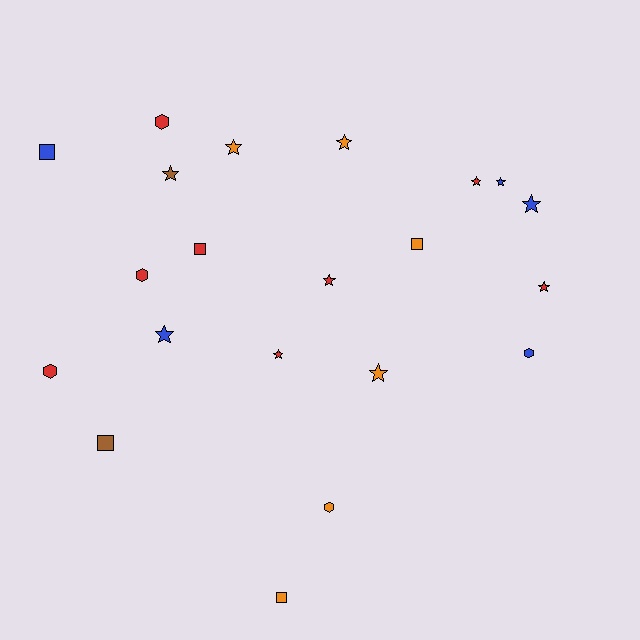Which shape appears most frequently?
Star, with 11 objects.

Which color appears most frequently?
Red, with 8 objects.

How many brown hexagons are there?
There are no brown hexagons.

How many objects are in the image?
There are 21 objects.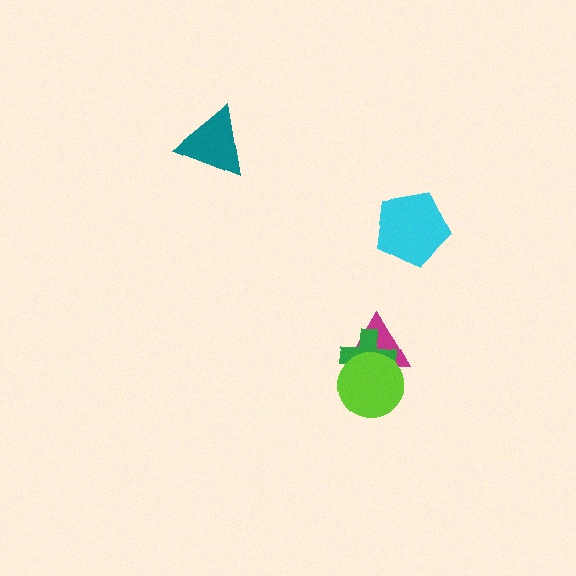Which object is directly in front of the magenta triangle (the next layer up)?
The green cross is directly in front of the magenta triangle.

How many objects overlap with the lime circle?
2 objects overlap with the lime circle.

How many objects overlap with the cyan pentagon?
0 objects overlap with the cyan pentagon.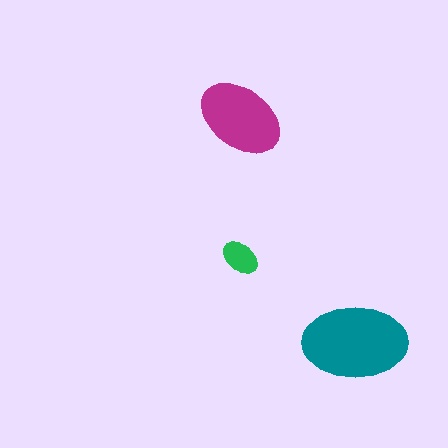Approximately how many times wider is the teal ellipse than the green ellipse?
About 2.5 times wider.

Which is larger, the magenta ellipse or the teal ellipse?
The teal one.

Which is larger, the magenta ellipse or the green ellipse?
The magenta one.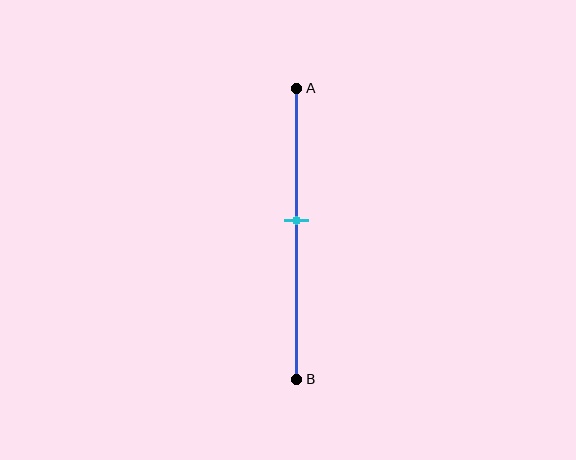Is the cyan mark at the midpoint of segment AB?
No, the mark is at about 45% from A, not at the 50% midpoint.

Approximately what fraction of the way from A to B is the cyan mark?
The cyan mark is approximately 45% of the way from A to B.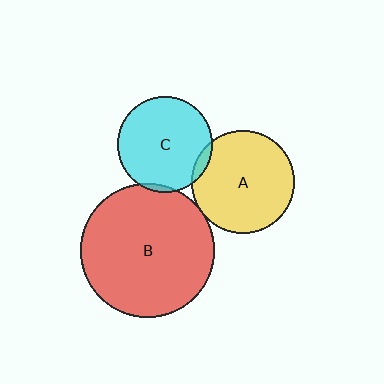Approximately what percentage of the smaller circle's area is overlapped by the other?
Approximately 5%.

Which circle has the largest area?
Circle B (red).